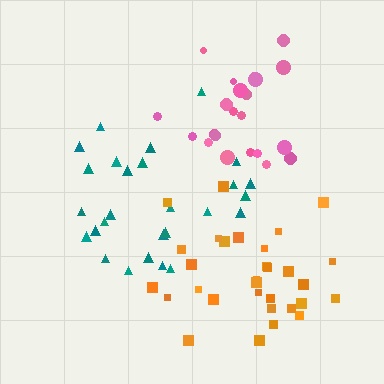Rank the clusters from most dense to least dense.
pink, orange, teal.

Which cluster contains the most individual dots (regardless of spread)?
Orange (31).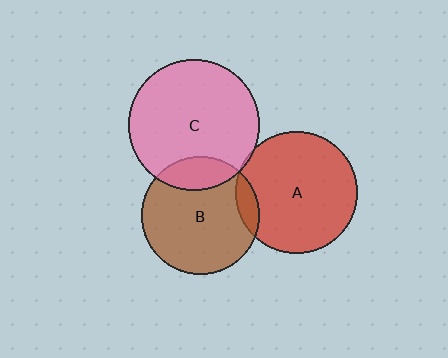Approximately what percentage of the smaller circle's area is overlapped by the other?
Approximately 10%.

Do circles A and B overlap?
Yes.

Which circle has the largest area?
Circle C (pink).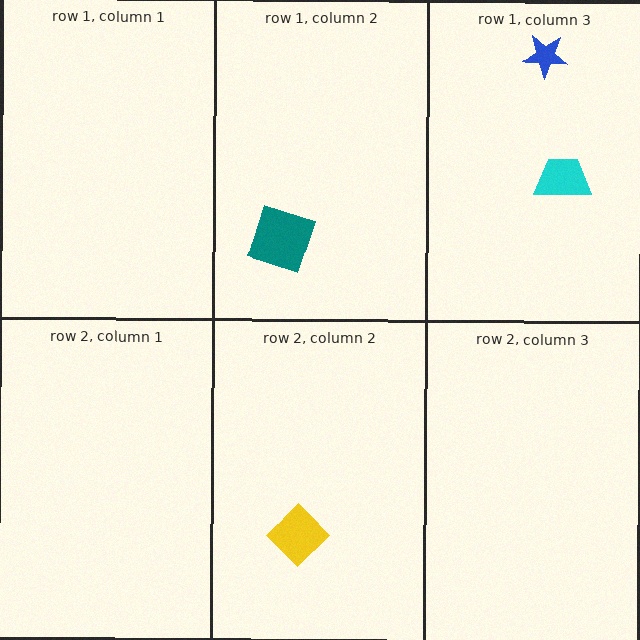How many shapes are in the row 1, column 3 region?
2.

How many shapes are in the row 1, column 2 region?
1.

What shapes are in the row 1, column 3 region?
The cyan trapezoid, the blue star.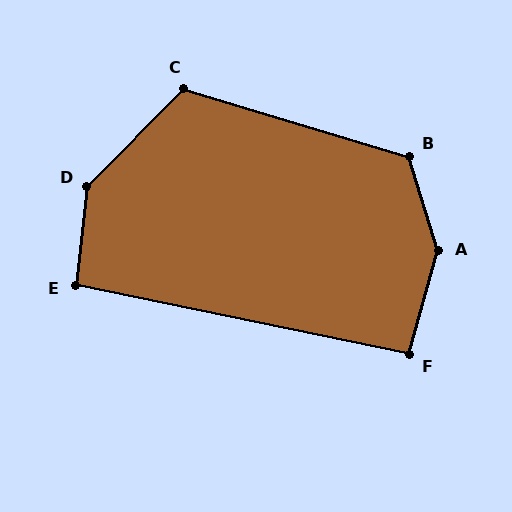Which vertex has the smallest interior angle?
F, at approximately 94 degrees.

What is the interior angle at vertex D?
Approximately 142 degrees (obtuse).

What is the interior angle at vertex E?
Approximately 95 degrees (obtuse).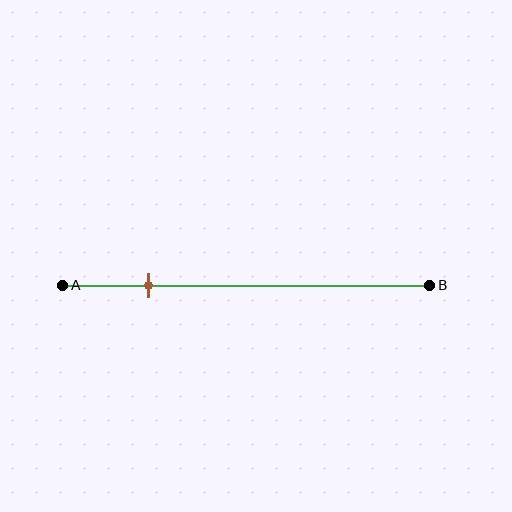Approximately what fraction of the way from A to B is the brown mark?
The brown mark is approximately 25% of the way from A to B.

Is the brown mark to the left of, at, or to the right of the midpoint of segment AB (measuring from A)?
The brown mark is to the left of the midpoint of segment AB.